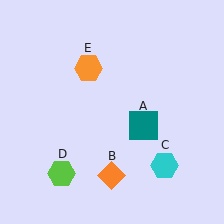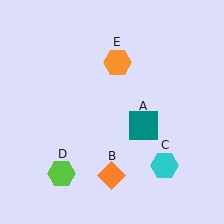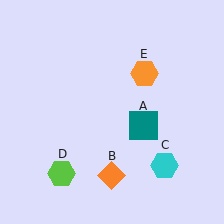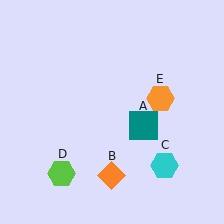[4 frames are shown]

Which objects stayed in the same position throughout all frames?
Teal square (object A) and orange diamond (object B) and cyan hexagon (object C) and lime hexagon (object D) remained stationary.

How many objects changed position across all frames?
1 object changed position: orange hexagon (object E).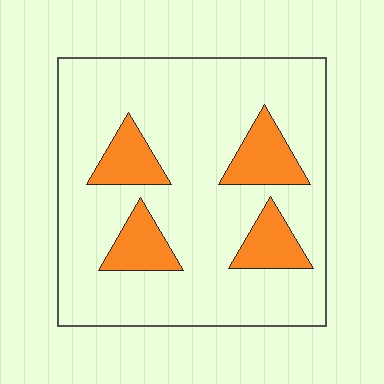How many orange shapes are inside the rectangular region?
4.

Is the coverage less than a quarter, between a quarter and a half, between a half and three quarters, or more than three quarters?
Less than a quarter.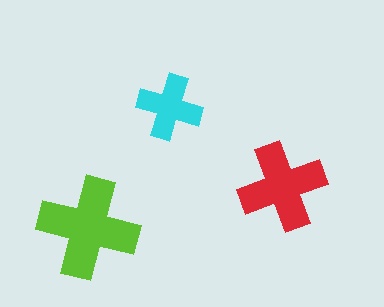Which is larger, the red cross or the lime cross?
The lime one.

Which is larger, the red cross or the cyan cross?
The red one.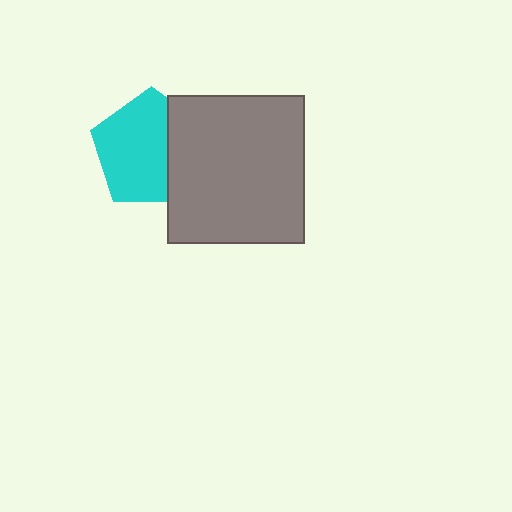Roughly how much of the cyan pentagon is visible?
Most of it is visible (roughly 68%).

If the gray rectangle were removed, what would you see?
You would see the complete cyan pentagon.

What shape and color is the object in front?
The object in front is a gray rectangle.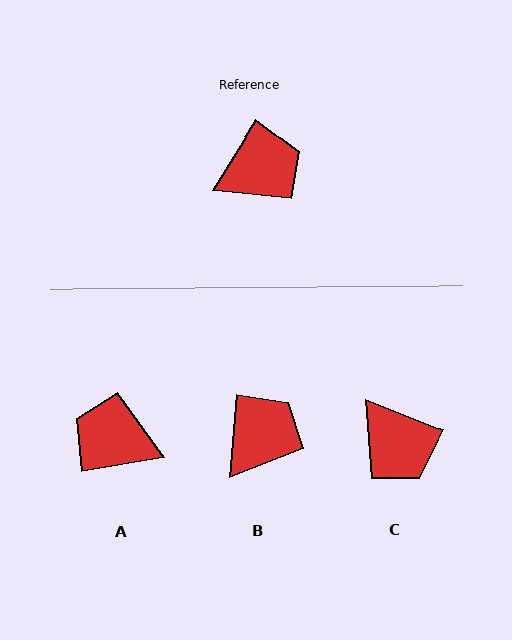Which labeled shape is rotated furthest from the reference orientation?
A, about 131 degrees away.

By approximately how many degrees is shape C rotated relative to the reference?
Approximately 80 degrees clockwise.